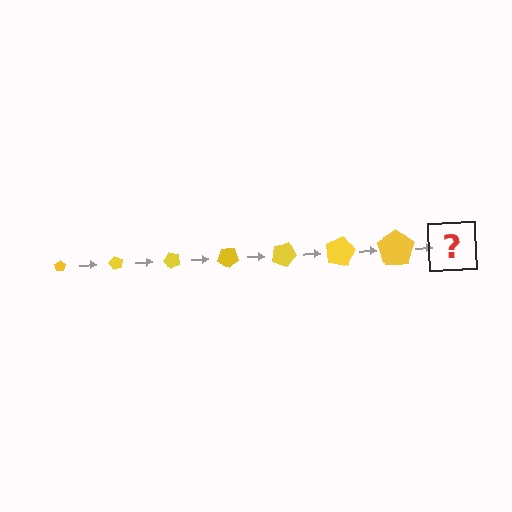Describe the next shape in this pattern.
It should be a pentagon, larger than the previous one and rotated 420 degrees from the start.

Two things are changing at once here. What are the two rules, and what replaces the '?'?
The two rules are that the pentagon grows larger each step and it rotates 60 degrees each step. The '?' should be a pentagon, larger than the previous one and rotated 420 degrees from the start.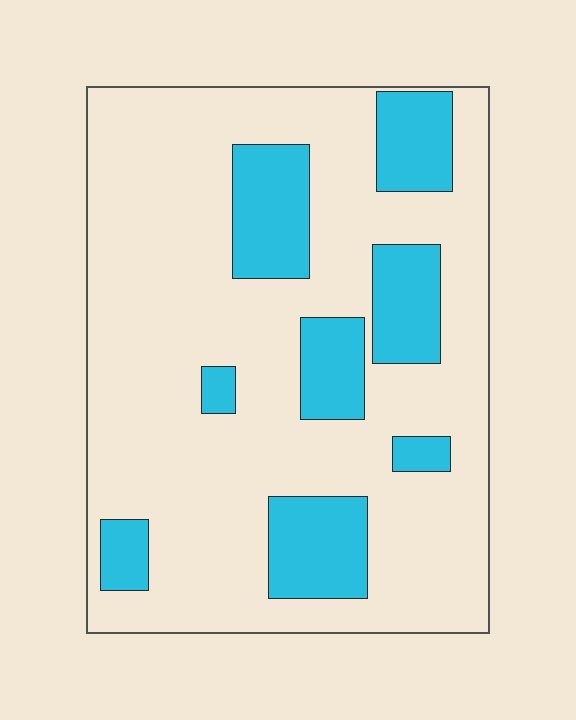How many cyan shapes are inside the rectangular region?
8.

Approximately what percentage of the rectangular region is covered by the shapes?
Approximately 25%.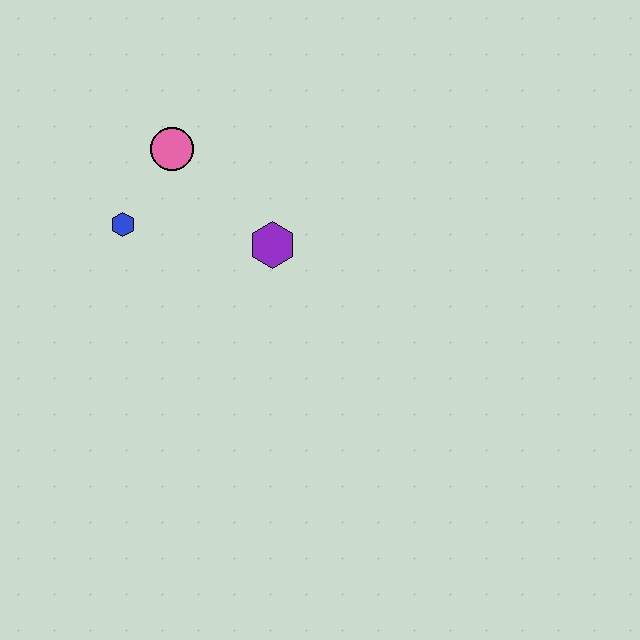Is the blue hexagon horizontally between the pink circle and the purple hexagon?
No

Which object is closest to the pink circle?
The blue hexagon is closest to the pink circle.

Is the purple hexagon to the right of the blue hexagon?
Yes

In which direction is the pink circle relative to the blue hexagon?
The pink circle is above the blue hexagon.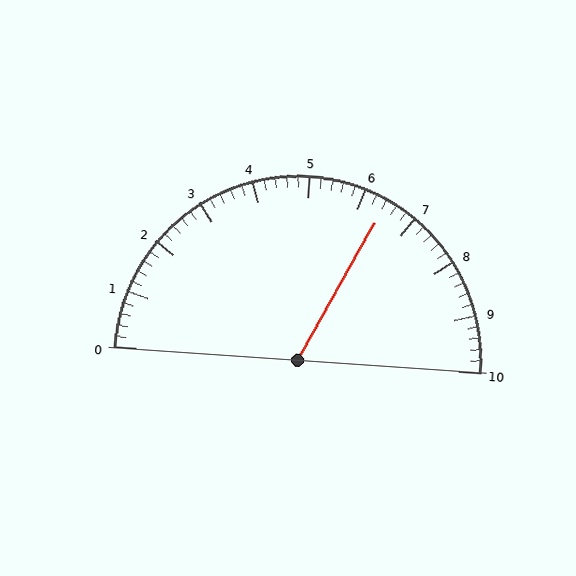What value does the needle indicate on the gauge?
The needle indicates approximately 6.4.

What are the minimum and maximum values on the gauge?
The gauge ranges from 0 to 10.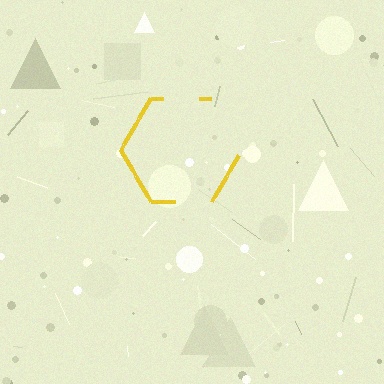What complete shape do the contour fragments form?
The contour fragments form a hexagon.